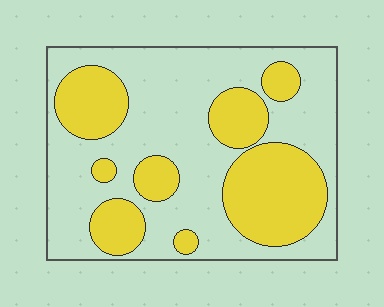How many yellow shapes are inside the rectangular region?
8.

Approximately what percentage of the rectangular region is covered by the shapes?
Approximately 35%.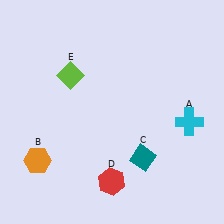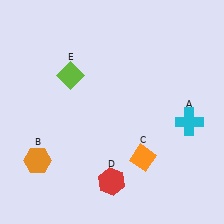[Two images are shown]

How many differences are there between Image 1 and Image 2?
There is 1 difference between the two images.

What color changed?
The diamond (C) changed from teal in Image 1 to orange in Image 2.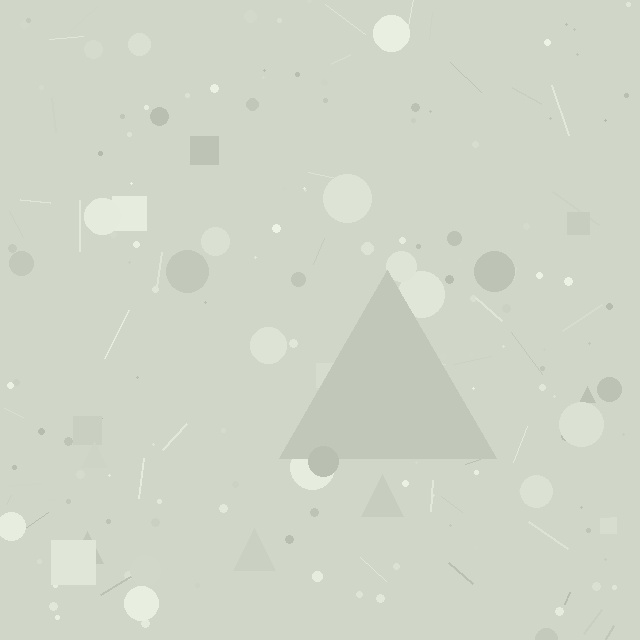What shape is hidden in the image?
A triangle is hidden in the image.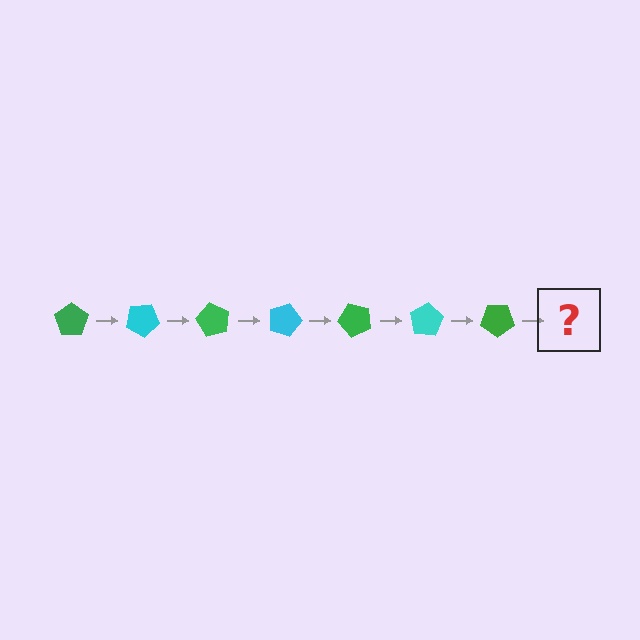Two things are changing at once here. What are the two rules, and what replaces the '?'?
The two rules are that it rotates 30 degrees each step and the color cycles through green and cyan. The '?' should be a cyan pentagon, rotated 210 degrees from the start.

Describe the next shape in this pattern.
It should be a cyan pentagon, rotated 210 degrees from the start.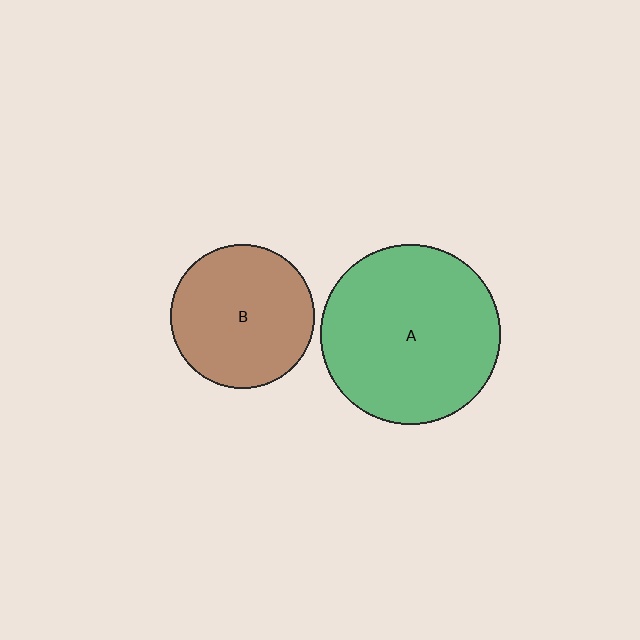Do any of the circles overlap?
No, none of the circles overlap.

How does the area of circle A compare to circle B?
Approximately 1.5 times.